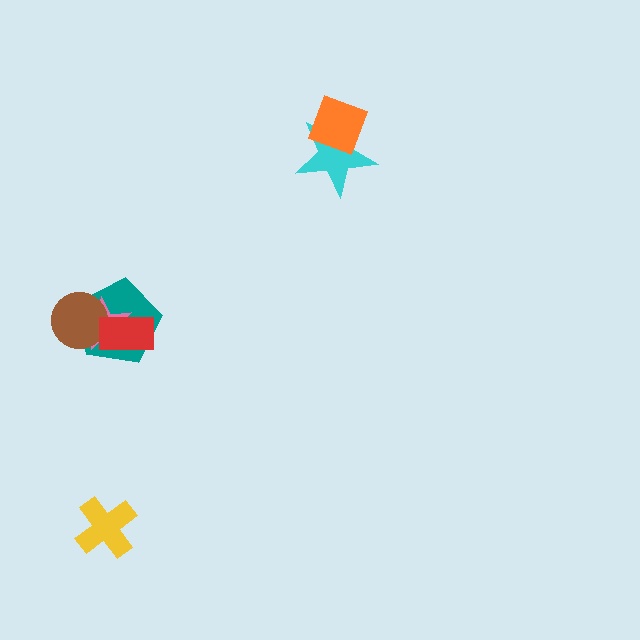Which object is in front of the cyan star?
The orange diamond is in front of the cyan star.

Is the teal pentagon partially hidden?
Yes, it is partially covered by another shape.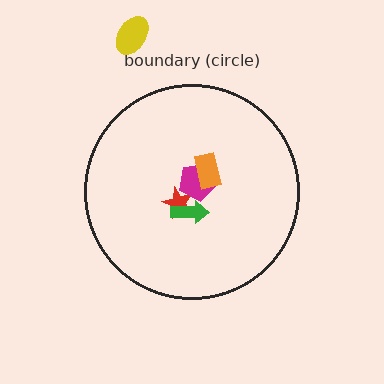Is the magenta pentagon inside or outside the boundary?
Inside.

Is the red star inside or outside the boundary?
Inside.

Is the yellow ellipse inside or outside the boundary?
Outside.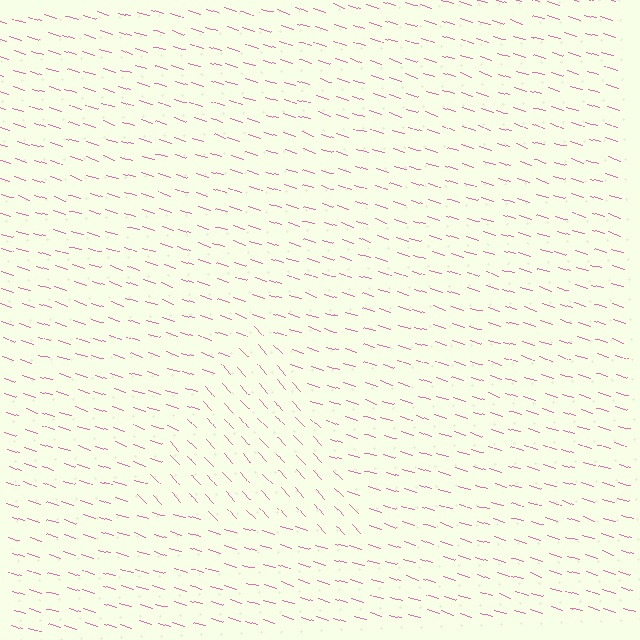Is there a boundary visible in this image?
Yes, there is a texture boundary formed by a change in line orientation.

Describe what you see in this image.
The image is filled with small pink line segments. A triangle region in the image has lines oriented differently from the surrounding lines, creating a visible texture boundary.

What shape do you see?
I see a triangle.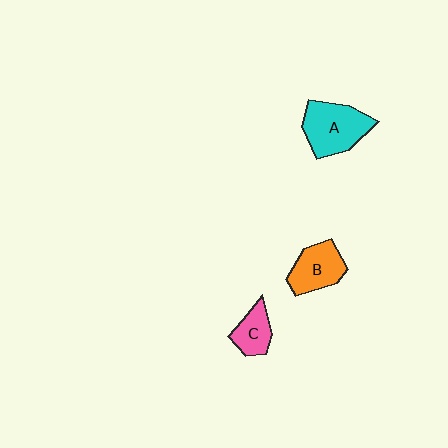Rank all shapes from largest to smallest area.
From largest to smallest: A (cyan), B (orange), C (pink).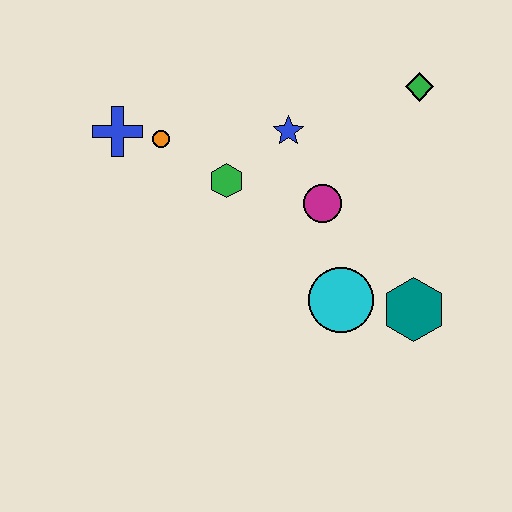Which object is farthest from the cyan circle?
The blue cross is farthest from the cyan circle.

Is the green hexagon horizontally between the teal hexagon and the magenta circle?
No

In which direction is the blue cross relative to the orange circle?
The blue cross is to the left of the orange circle.